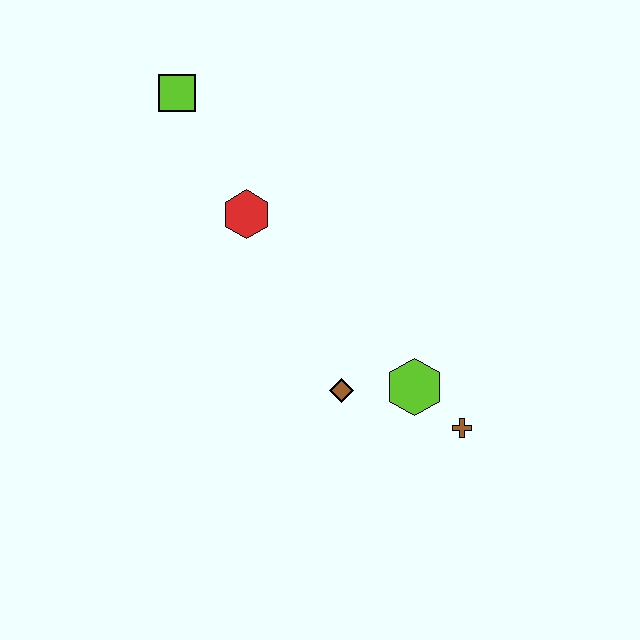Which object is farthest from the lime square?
The brown cross is farthest from the lime square.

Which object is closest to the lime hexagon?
The brown cross is closest to the lime hexagon.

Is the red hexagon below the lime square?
Yes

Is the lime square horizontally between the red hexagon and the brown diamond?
No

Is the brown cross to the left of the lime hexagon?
No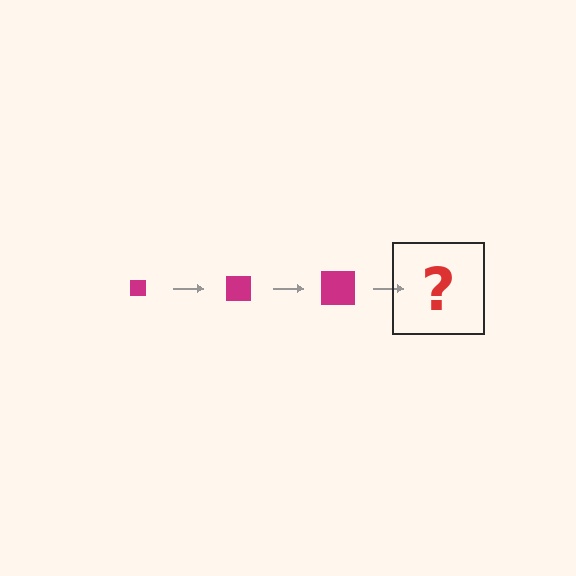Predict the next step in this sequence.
The next step is a magenta square, larger than the previous one.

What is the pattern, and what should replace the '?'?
The pattern is that the square gets progressively larger each step. The '?' should be a magenta square, larger than the previous one.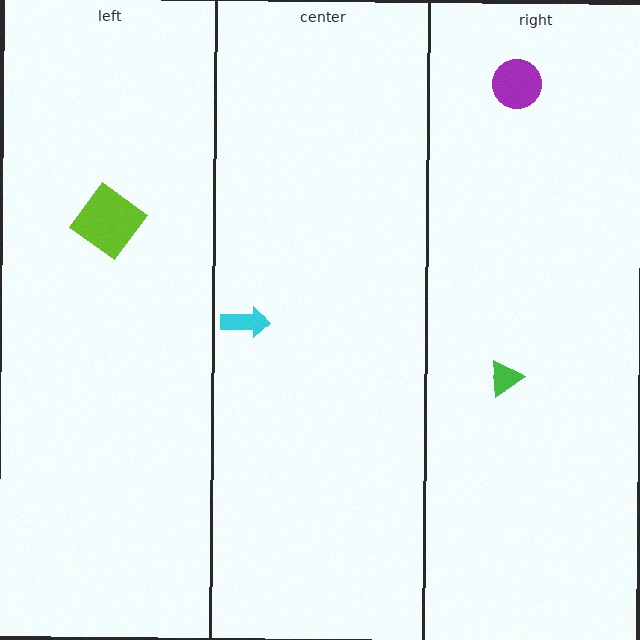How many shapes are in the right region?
2.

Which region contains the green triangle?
The right region.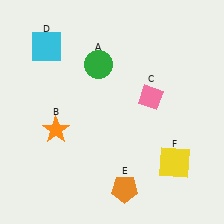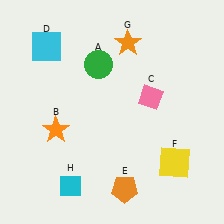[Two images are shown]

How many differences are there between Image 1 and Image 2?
There are 2 differences between the two images.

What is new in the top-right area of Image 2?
An orange star (G) was added in the top-right area of Image 2.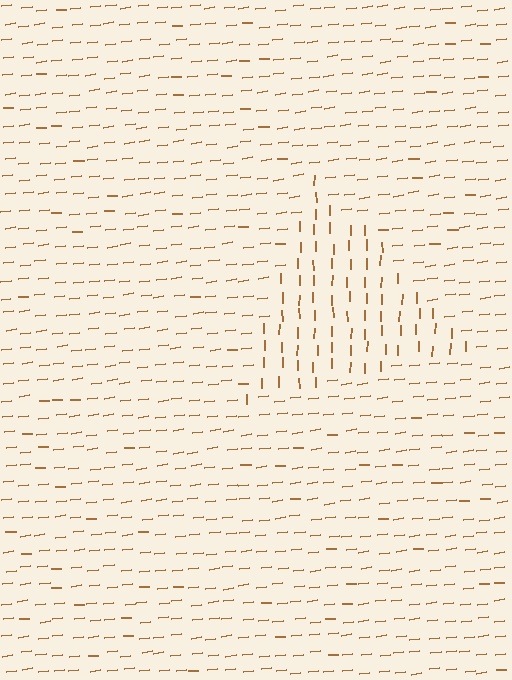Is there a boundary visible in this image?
Yes, there is a texture boundary formed by a change in line orientation.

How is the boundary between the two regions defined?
The boundary is defined purely by a change in line orientation (approximately 83 degrees difference). All lines are the same color and thickness.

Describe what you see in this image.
The image is filled with small brown line segments. A triangle region in the image has lines oriented differently from the surrounding lines, creating a visible texture boundary.